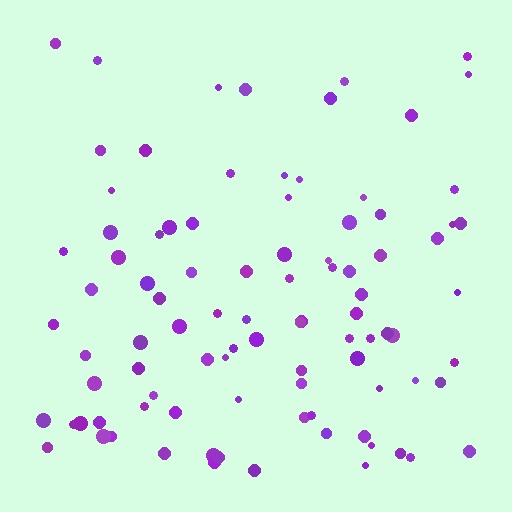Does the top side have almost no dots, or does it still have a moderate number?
Still a moderate number, just noticeably fewer than the bottom.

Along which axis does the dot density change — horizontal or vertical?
Vertical.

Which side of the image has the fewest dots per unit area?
The top.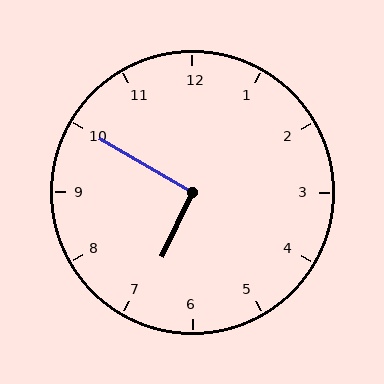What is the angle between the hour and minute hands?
Approximately 95 degrees.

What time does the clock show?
6:50.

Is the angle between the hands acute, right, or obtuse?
It is right.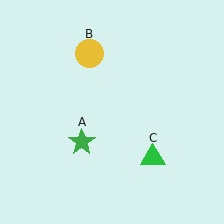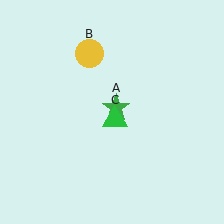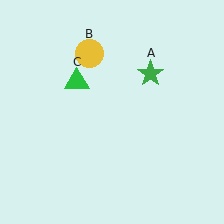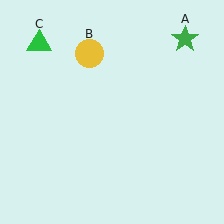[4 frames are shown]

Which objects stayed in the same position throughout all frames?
Yellow circle (object B) remained stationary.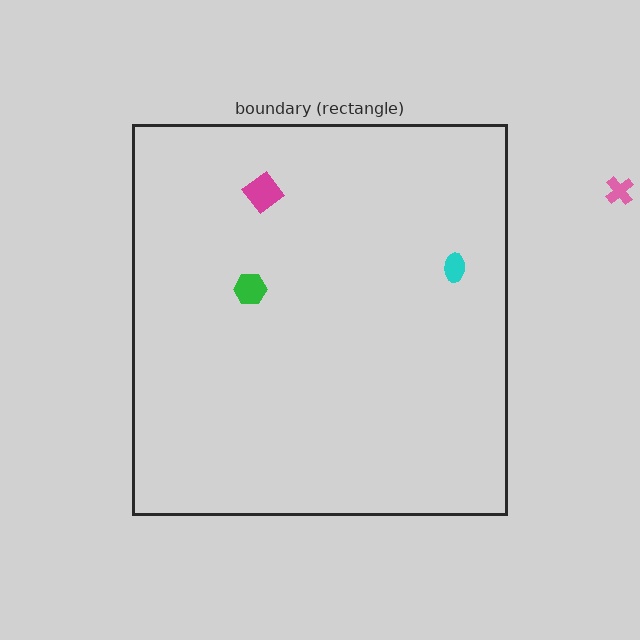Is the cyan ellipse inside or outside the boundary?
Inside.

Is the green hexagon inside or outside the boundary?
Inside.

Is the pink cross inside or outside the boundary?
Outside.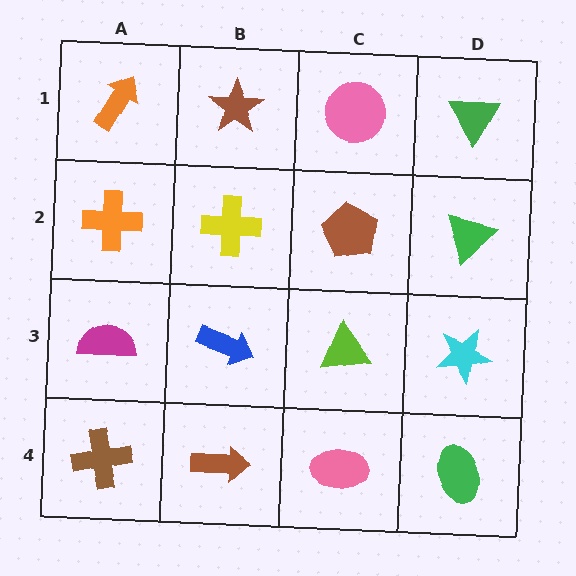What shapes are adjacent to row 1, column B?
A yellow cross (row 2, column B), an orange arrow (row 1, column A), a pink circle (row 1, column C).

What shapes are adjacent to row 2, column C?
A pink circle (row 1, column C), a lime triangle (row 3, column C), a yellow cross (row 2, column B), a green triangle (row 2, column D).